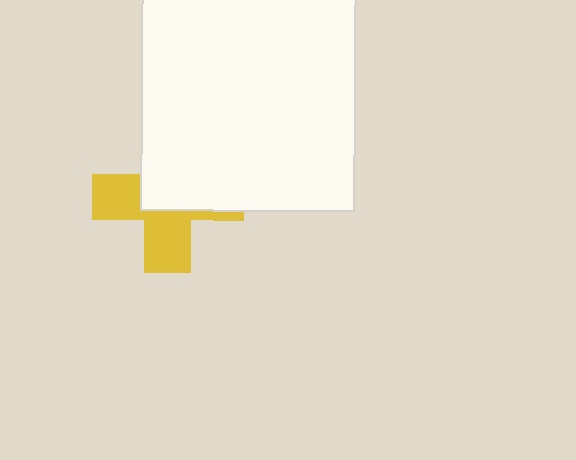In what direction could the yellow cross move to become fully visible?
The yellow cross could move toward the lower-left. That would shift it out from behind the white square entirely.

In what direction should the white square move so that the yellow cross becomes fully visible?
The white square should move toward the upper-right. That is the shortest direction to clear the overlap and leave the yellow cross fully visible.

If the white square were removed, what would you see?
You would see the complete yellow cross.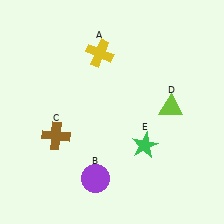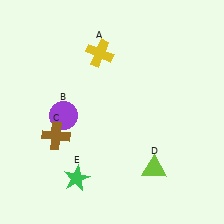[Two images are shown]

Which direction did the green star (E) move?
The green star (E) moved left.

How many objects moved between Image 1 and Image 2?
3 objects moved between the two images.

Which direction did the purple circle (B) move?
The purple circle (B) moved up.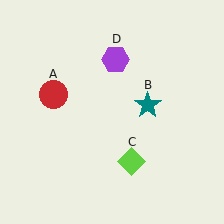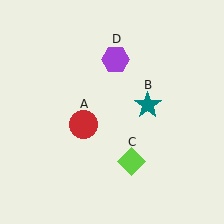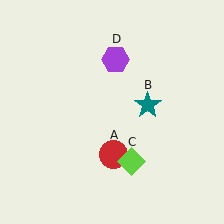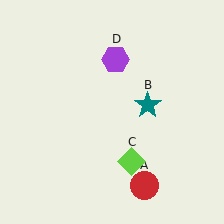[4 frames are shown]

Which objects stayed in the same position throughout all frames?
Teal star (object B) and lime diamond (object C) and purple hexagon (object D) remained stationary.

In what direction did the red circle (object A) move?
The red circle (object A) moved down and to the right.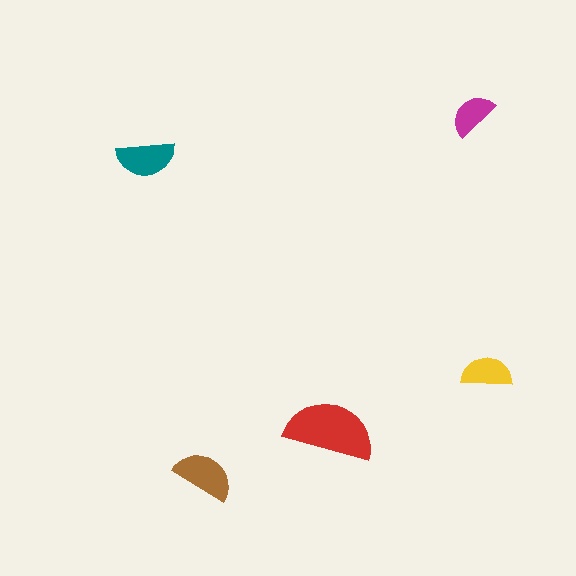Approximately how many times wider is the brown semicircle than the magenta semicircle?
About 1.5 times wider.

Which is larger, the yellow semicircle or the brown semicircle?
The brown one.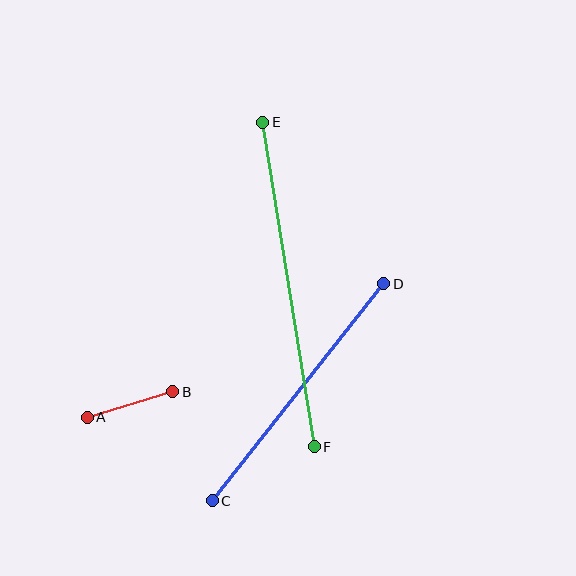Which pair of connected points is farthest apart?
Points E and F are farthest apart.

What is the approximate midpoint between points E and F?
The midpoint is at approximately (288, 285) pixels.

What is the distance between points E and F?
The distance is approximately 329 pixels.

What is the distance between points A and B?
The distance is approximately 89 pixels.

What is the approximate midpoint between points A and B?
The midpoint is at approximately (130, 405) pixels.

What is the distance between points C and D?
The distance is approximately 276 pixels.